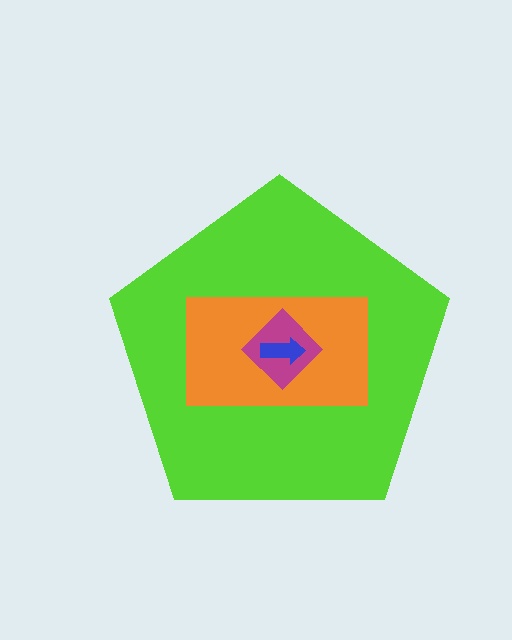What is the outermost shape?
The lime pentagon.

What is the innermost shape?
The blue arrow.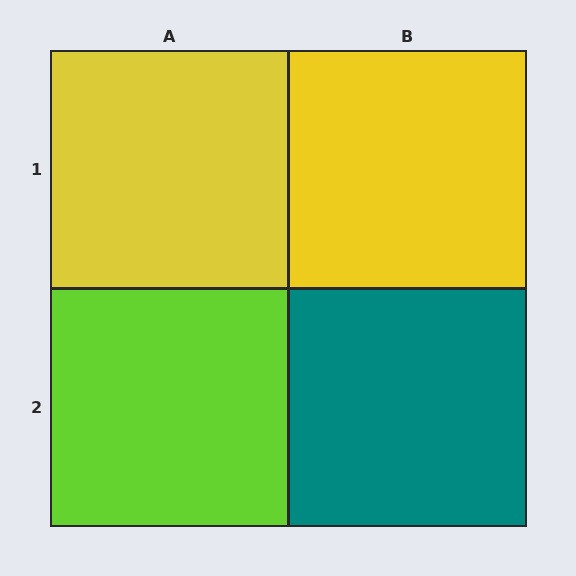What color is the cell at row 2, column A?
Lime.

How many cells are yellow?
2 cells are yellow.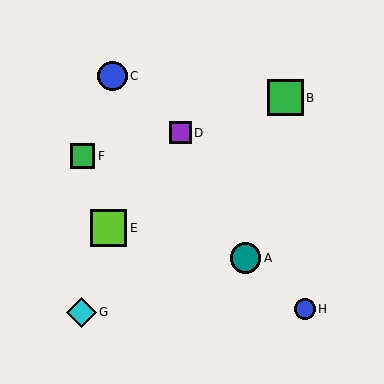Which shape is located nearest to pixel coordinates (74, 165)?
The green square (labeled F) at (83, 156) is nearest to that location.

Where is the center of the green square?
The center of the green square is at (83, 156).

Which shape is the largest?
The lime square (labeled E) is the largest.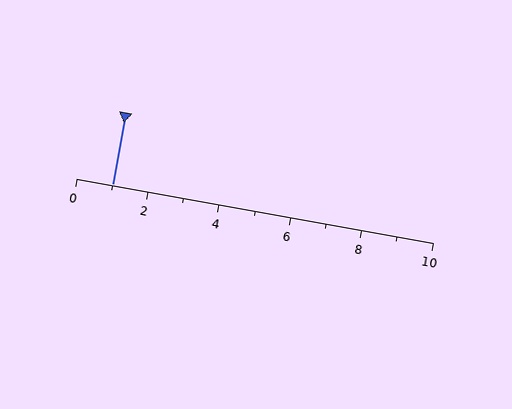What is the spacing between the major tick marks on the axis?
The major ticks are spaced 2 apart.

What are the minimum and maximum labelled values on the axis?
The axis runs from 0 to 10.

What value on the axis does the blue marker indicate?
The marker indicates approximately 1.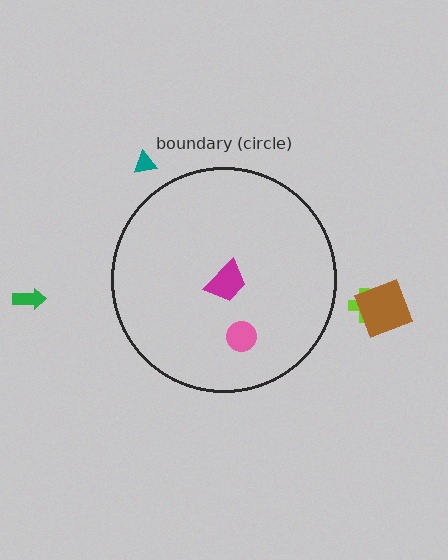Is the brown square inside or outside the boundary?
Outside.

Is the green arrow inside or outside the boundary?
Outside.